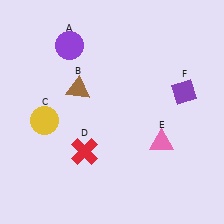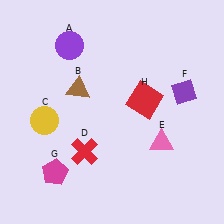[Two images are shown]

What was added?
A magenta pentagon (G), a red square (H) were added in Image 2.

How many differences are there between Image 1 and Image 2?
There are 2 differences between the two images.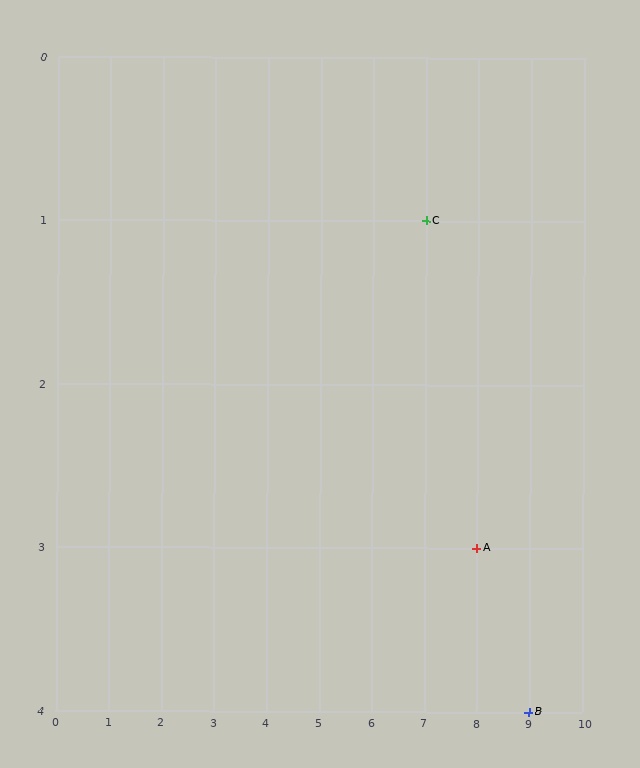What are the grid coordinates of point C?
Point C is at grid coordinates (7, 1).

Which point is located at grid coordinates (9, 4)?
Point B is at (9, 4).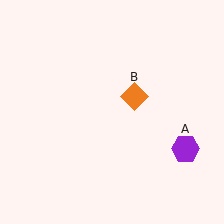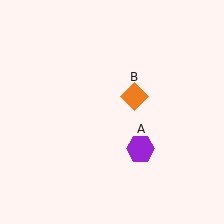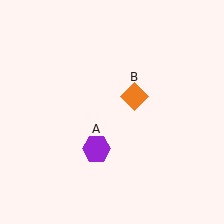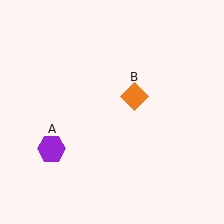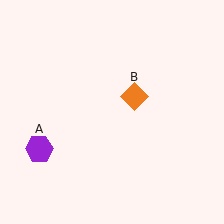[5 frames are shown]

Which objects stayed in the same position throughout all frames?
Orange diamond (object B) remained stationary.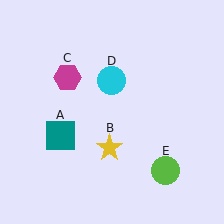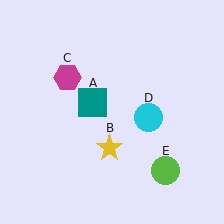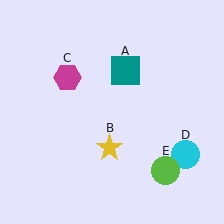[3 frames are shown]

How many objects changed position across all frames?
2 objects changed position: teal square (object A), cyan circle (object D).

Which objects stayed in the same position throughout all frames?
Yellow star (object B) and magenta hexagon (object C) and lime circle (object E) remained stationary.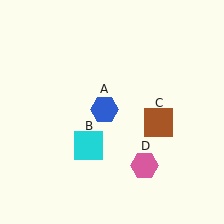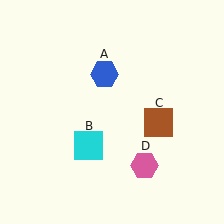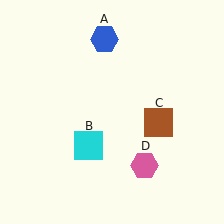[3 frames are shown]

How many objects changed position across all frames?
1 object changed position: blue hexagon (object A).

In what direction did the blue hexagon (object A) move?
The blue hexagon (object A) moved up.